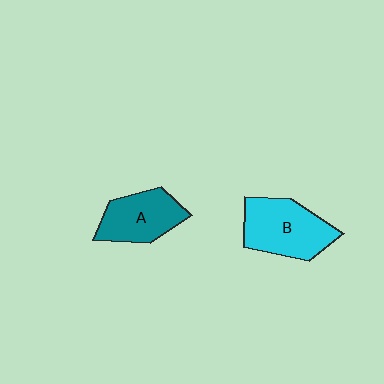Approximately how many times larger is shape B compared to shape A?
Approximately 1.2 times.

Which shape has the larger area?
Shape B (cyan).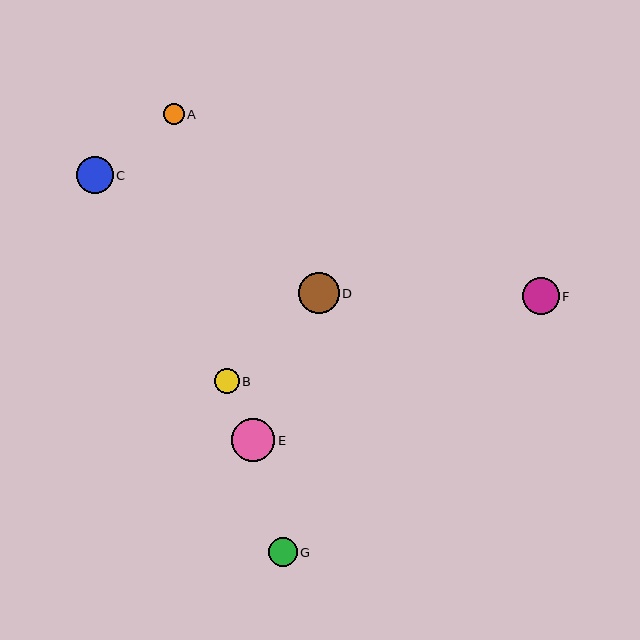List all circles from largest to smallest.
From largest to smallest: E, D, F, C, G, B, A.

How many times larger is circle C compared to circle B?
Circle C is approximately 1.5 times the size of circle B.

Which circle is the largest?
Circle E is the largest with a size of approximately 43 pixels.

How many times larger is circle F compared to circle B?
Circle F is approximately 1.5 times the size of circle B.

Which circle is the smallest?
Circle A is the smallest with a size of approximately 21 pixels.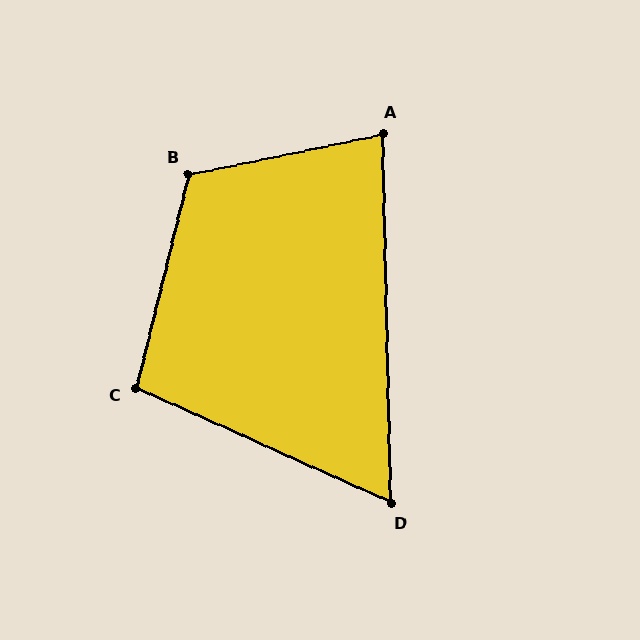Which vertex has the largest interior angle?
B, at approximately 115 degrees.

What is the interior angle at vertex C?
Approximately 100 degrees (obtuse).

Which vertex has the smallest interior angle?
D, at approximately 65 degrees.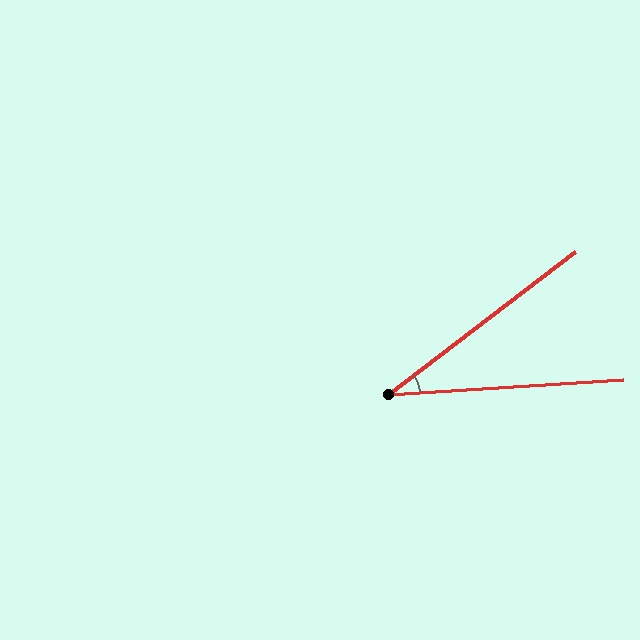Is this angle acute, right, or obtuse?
It is acute.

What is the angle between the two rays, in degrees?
Approximately 33 degrees.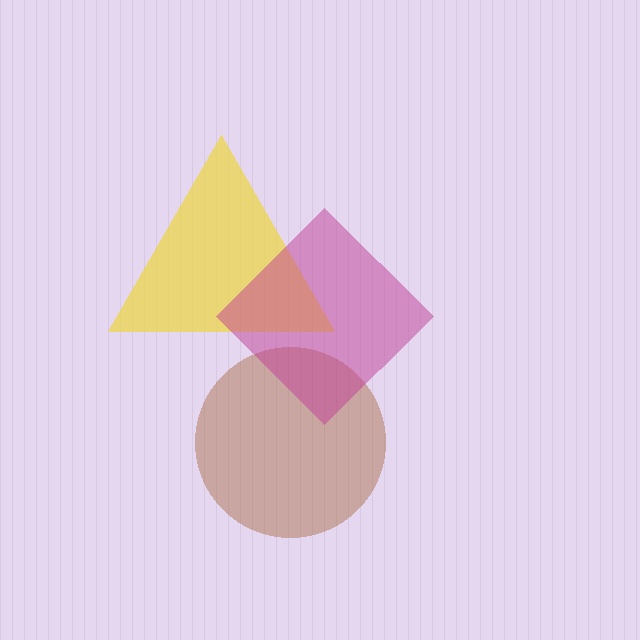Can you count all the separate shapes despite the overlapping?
Yes, there are 3 separate shapes.